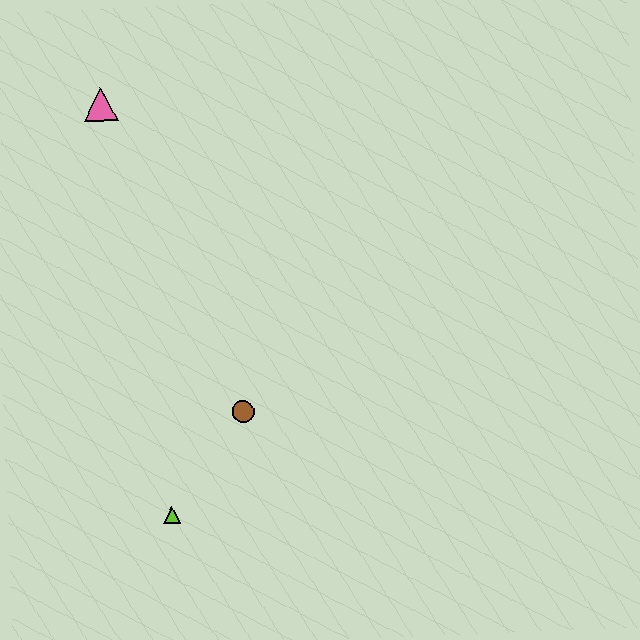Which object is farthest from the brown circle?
The pink triangle is farthest from the brown circle.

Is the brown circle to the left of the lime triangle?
No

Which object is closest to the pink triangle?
The brown circle is closest to the pink triangle.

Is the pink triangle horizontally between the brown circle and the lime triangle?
No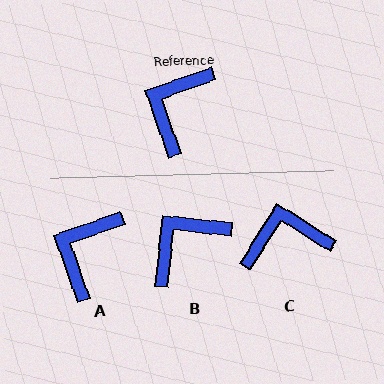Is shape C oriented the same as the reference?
No, it is off by about 52 degrees.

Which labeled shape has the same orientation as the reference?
A.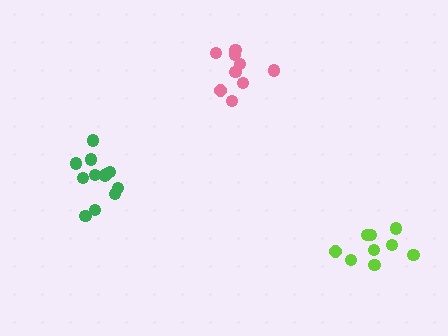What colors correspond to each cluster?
The clusters are colored: pink, lime, green.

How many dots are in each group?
Group 1: 9 dots, Group 2: 9 dots, Group 3: 12 dots (30 total).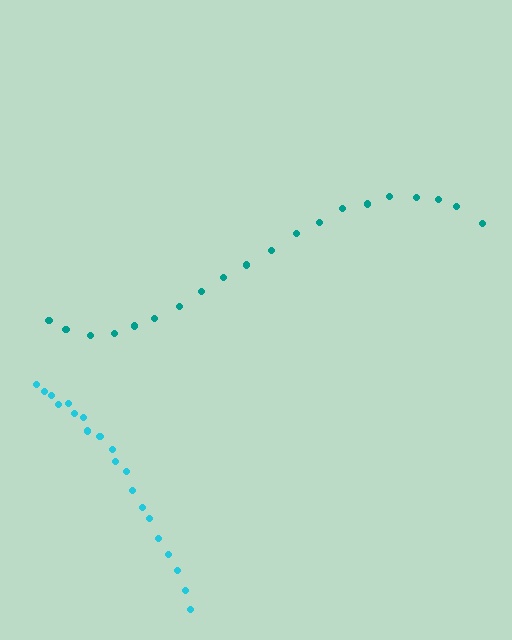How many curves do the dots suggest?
There are 2 distinct paths.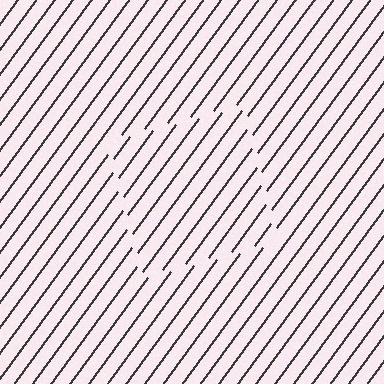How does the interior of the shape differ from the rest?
The interior of the shape contains the same grating, shifted by half a period — the contour is defined by the phase discontinuity where line-ends from the inner and outer gratings abut.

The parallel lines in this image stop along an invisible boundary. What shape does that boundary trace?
An illusory square. The interior of the shape contains the same grating, shifted by half a period — the contour is defined by the phase discontinuity where line-ends from the inner and outer gratings abut.